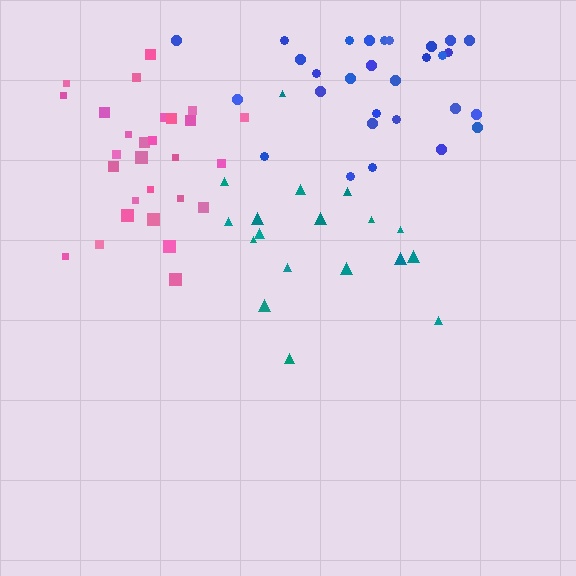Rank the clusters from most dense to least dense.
pink, blue, teal.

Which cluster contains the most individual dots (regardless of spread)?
Blue (29).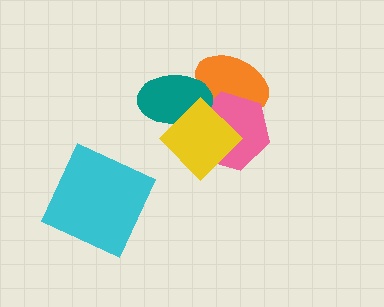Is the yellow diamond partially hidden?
No, no other shape covers it.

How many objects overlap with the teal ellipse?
3 objects overlap with the teal ellipse.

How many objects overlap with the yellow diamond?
3 objects overlap with the yellow diamond.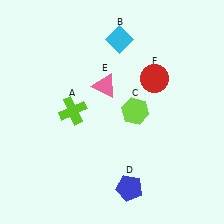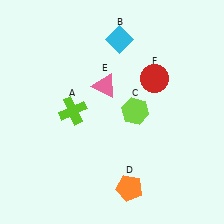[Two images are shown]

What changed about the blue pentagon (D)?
In Image 1, D is blue. In Image 2, it changed to orange.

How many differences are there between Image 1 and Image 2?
There is 1 difference between the two images.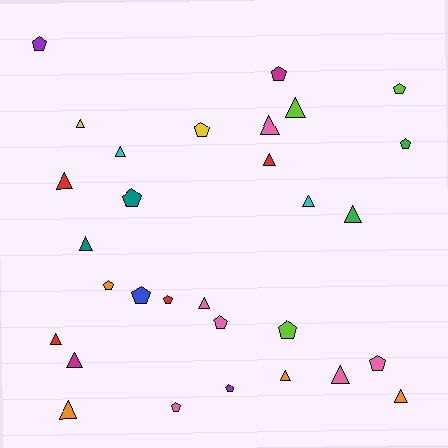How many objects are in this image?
There are 30 objects.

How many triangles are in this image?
There are 16 triangles.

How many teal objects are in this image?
There are 2 teal objects.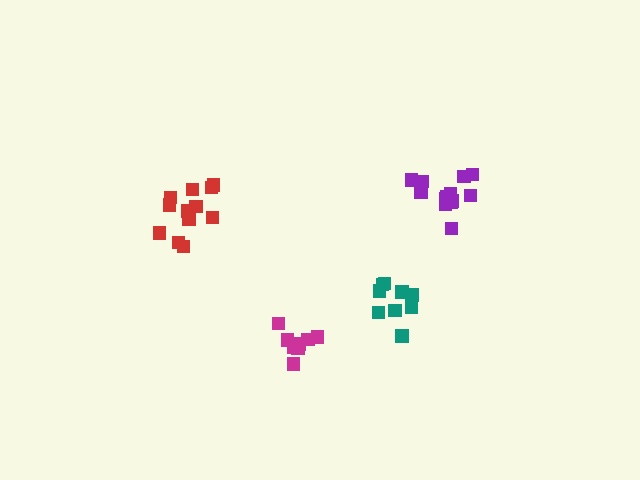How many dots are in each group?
Group 1: 13 dots, Group 2: 12 dots, Group 3: 8 dots, Group 4: 10 dots (43 total).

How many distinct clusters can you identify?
There are 4 distinct clusters.